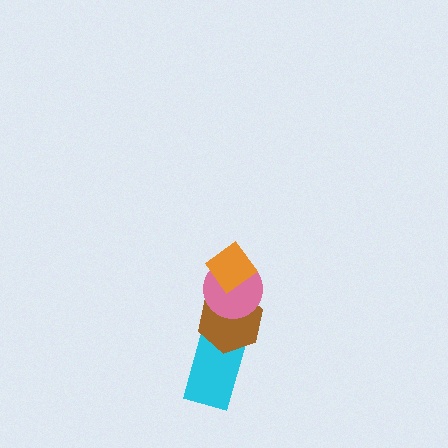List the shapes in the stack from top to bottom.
From top to bottom: the orange diamond, the pink circle, the brown hexagon, the cyan rectangle.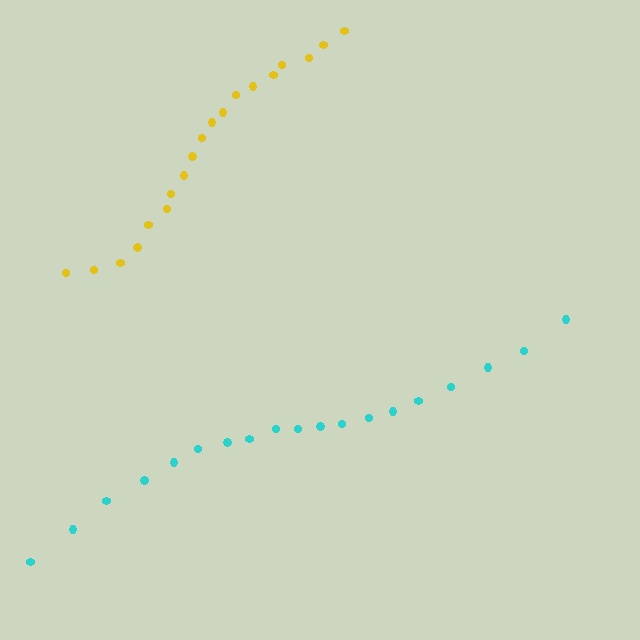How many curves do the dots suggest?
There are 2 distinct paths.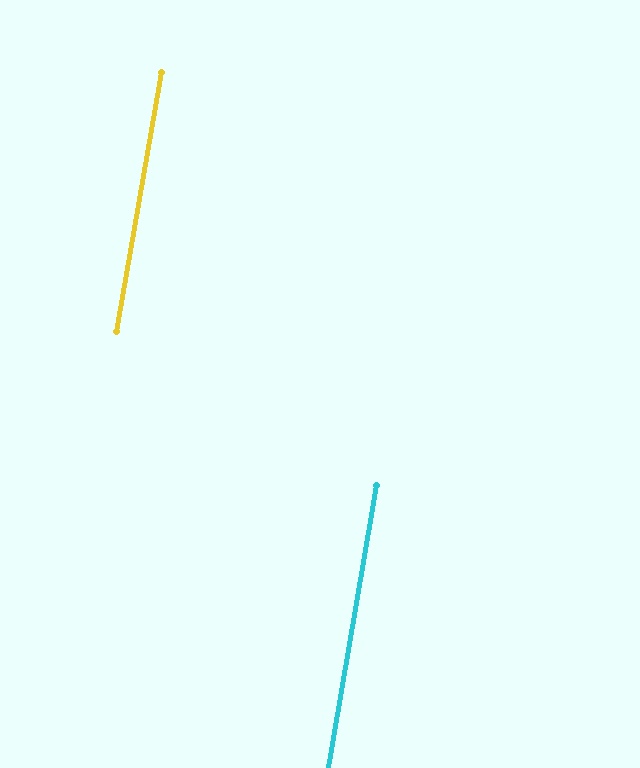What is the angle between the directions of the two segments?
Approximately 0 degrees.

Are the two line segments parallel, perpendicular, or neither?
Parallel — their directions differ by only 0.1°.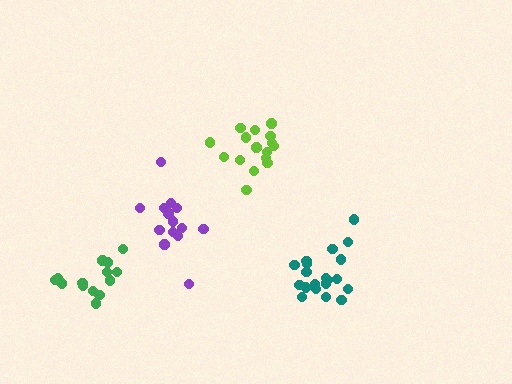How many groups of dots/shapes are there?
There are 4 groups.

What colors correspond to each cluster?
The clusters are colored: teal, green, purple, lime.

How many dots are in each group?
Group 1: 20 dots, Group 2: 14 dots, Group 3: 14 dots, Group 4: 16 dots (64 total).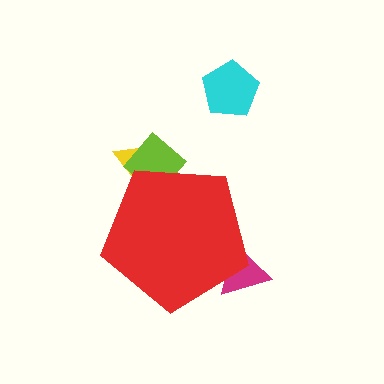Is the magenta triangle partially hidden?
Yes, the magenta triangle is partially hidden behind the red pentagon.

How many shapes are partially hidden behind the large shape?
3 shapes are partially hidden.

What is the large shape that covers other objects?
A red pentagon.